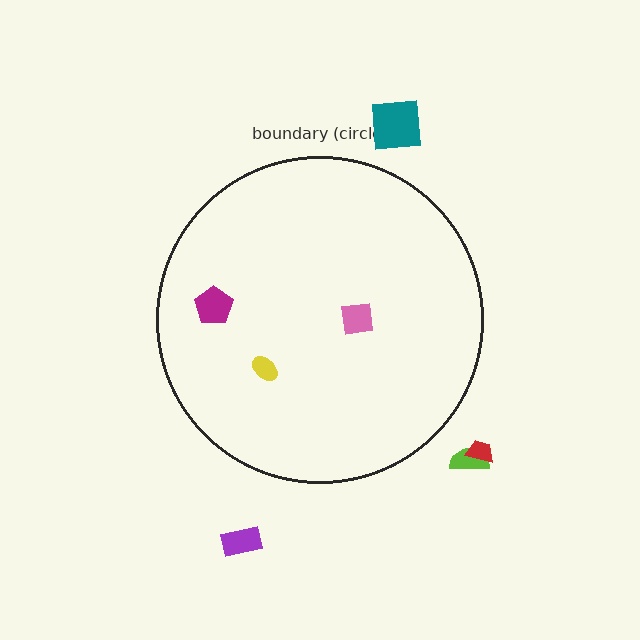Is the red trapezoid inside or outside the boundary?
Outside.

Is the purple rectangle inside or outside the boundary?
Outside.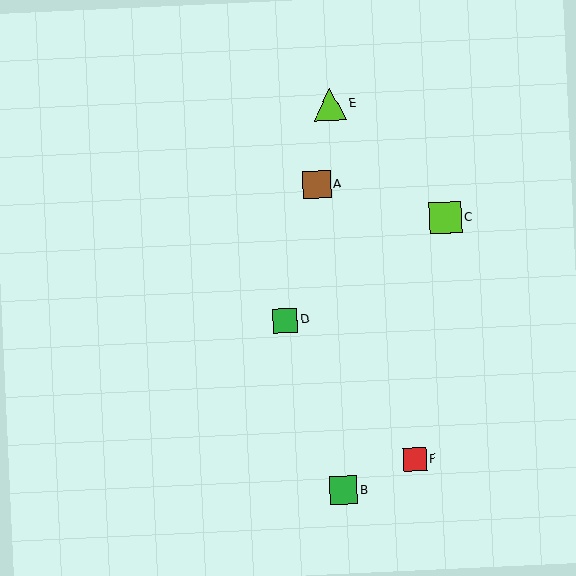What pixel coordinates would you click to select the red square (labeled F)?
Click at (415, 459) to select the red square F.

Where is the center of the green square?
The center of the green square is at (343, 490).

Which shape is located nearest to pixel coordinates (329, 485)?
The green square (labeled B) at (343, 490) is nearest to that location.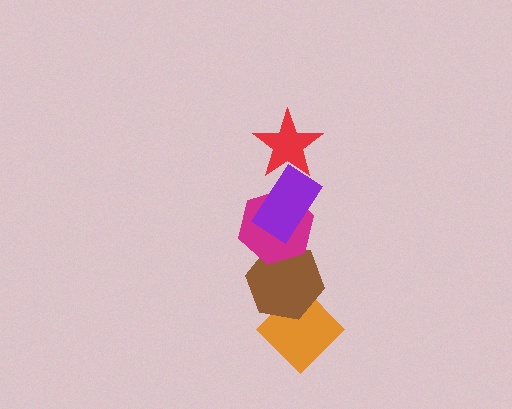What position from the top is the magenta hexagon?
The magenta hexagon is 3rd from the top.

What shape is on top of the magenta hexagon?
The purple rectangle is on top of the magenta hexagon.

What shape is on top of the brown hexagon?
The magenta hexagon is on top of the brown hexagon.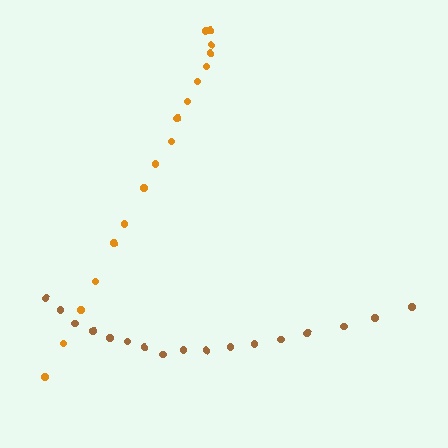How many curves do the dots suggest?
There are 2 distinct paths.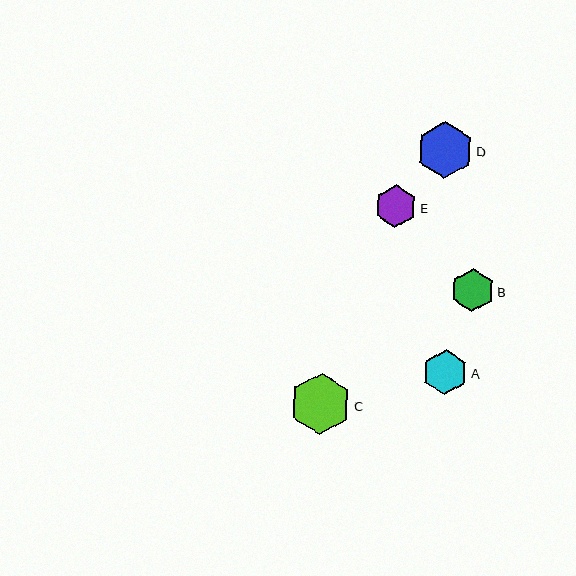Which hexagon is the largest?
Hexagon C is the largest with a size of approximately 61 pixels.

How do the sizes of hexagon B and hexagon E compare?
Hexagon B and hexagon E are approximately the same size.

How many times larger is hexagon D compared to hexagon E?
Hexagon D is approximately 1.3 times the size of hexagon E.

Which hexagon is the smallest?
Hexagon E is the smallest with a size of approximately 42 pixels.